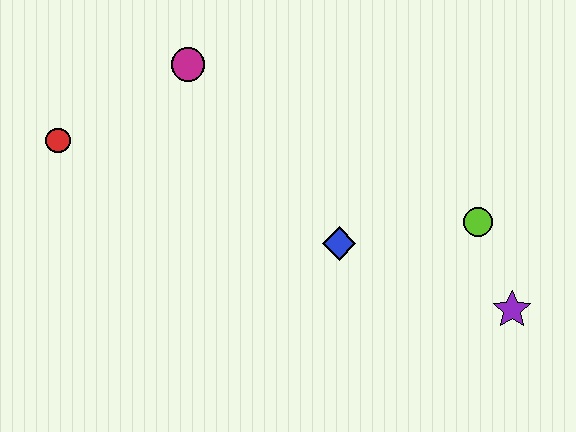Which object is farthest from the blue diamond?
The red circle is farthest from the blue diamond.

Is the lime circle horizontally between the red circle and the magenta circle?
No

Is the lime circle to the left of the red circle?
No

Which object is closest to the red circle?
The magenta circle is closest to the red circle.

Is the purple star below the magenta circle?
Yes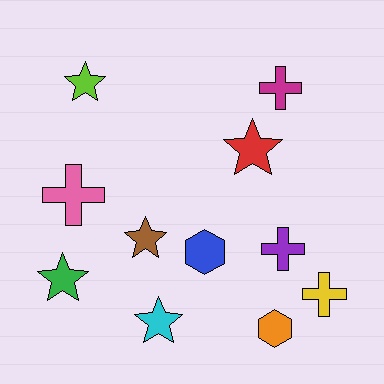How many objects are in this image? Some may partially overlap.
There are 11 objects.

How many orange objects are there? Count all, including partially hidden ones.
There is 1 orange object.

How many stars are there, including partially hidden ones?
There are 5 stars.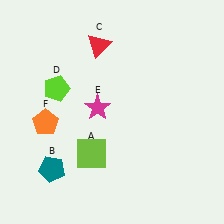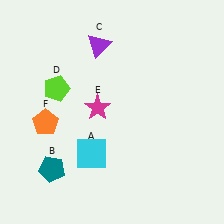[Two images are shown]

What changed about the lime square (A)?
In Image 1, A is lime. In Image 2, it changed to cyan.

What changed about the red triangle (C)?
In Image 1, C is red. In Image 2, it changed to purple.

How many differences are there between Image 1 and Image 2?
There are 2 differences between the two images.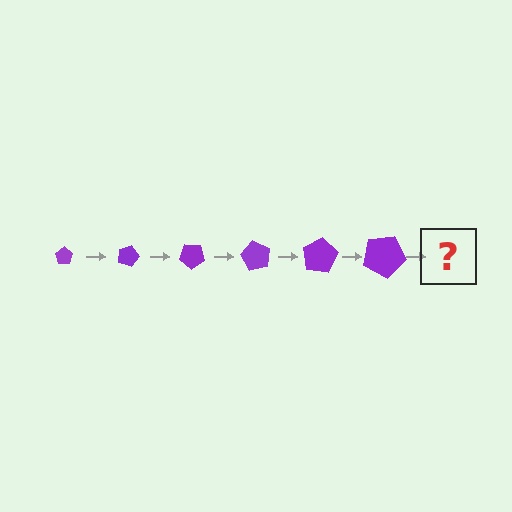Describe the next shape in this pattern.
It should be a pentagon, larger than the previous one and rotated 120 degrees from the start.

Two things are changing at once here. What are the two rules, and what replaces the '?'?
The two rules are that the pentagon grows larger each step and it rotates 20 degrees each step. The '?' should be a pentagon, larger than the previous one and rotated 120 degrees from the start.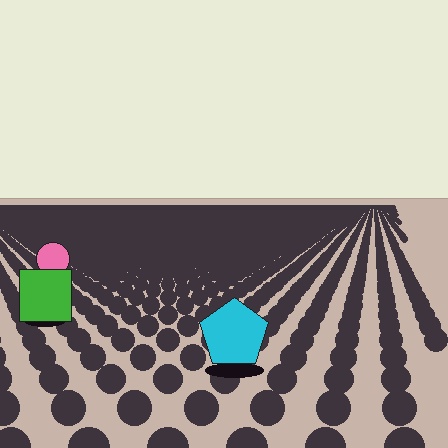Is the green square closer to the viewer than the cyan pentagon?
No. The cyan pentagon is closer — you can tell from the texture gradient: the ground texture is coarser near it.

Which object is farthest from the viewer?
The pink circle is farthest from the viewer. It appears smaller and the ground texture around it is denser.